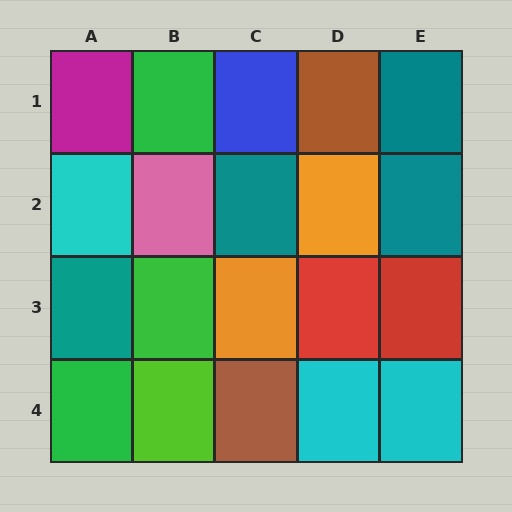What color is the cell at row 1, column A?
Magenta.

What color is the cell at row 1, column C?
Blue.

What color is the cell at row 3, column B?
Green.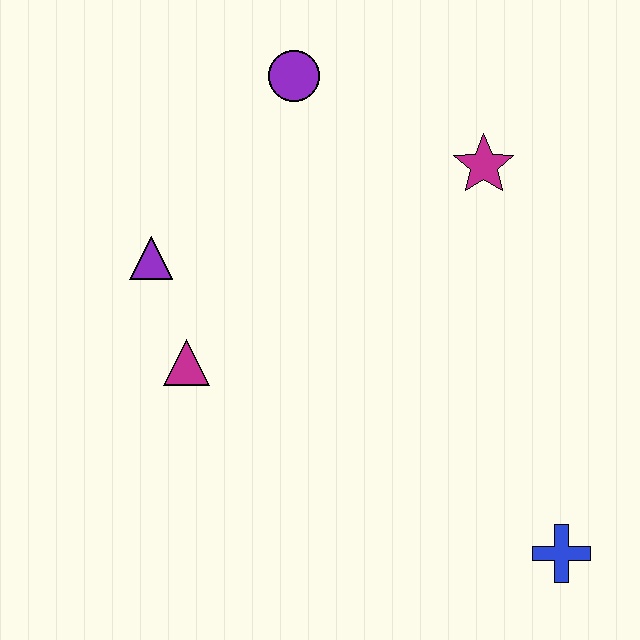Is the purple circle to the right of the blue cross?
No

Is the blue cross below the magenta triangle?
Yes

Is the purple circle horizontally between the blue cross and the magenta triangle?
Yes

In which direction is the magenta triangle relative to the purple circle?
The magenta triangle is below the purple circle.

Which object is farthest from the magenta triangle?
The blue cross is farthest from the magenta triangle.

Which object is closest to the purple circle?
The magenta star is closest to the purple circle.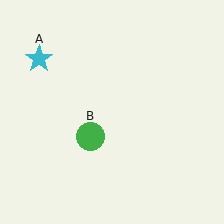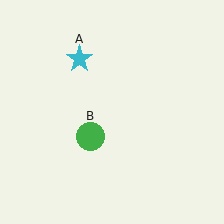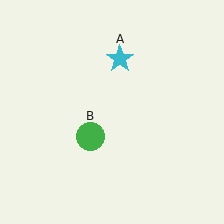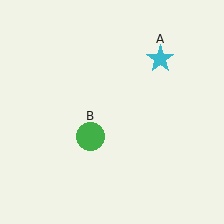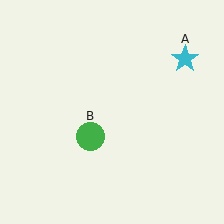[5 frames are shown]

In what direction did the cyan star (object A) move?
The cyan star (object A) moved right.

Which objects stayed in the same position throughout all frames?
Green circle (object B) remained stationary.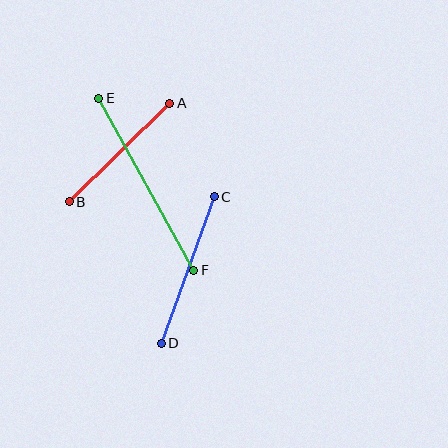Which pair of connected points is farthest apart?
Points E and F are farthest apart.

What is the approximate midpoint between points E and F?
The midpoint is at approximately (146, 184) pixels.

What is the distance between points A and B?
The distance is approximately 140 pixels.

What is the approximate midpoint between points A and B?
The midpoint is at approximately (120, 153) pixels.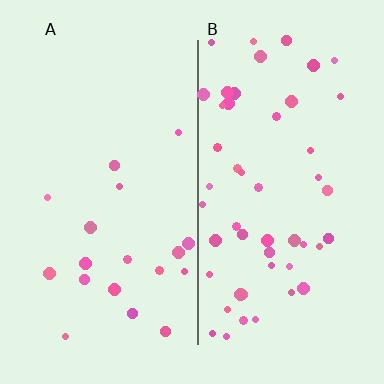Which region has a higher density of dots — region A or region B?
B (the right).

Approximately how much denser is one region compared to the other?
Approximately 2.8× — region B over region A.